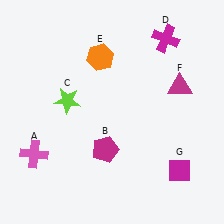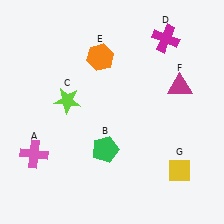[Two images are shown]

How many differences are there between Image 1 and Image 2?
There are 2 differences between the two images.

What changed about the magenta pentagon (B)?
In Image 1, B is magenta. In Image 2, it changed to green.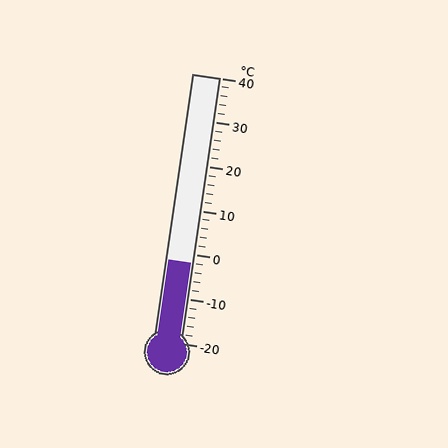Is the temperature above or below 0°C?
The temperature is below 0°C.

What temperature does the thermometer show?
The thermometer shows approximately -2°C.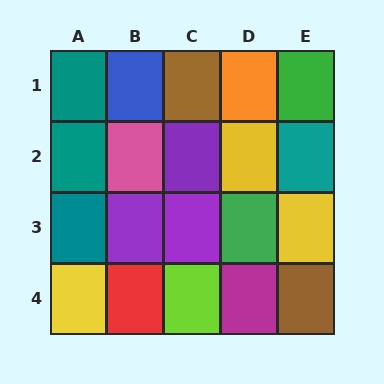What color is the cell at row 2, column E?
Teal.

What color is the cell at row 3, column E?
Yellow.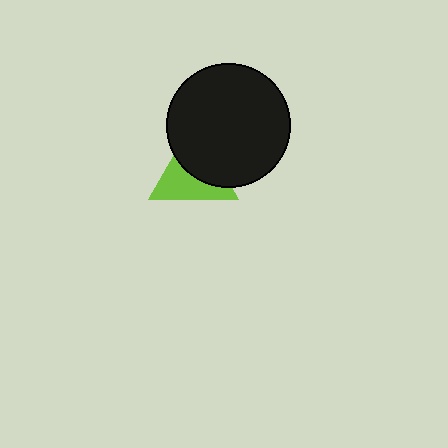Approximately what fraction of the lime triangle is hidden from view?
Roughly 50% of the lime triangle is hidden behind the black circle.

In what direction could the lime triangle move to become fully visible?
The lime triangle could move toward the lower-left. That would shift it out from behind the black circle entirely.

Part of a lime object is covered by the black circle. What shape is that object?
It is a triangle.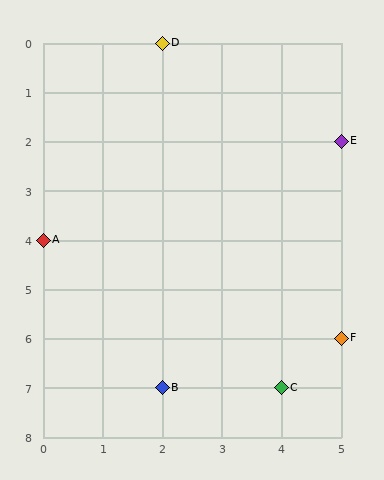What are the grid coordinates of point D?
Point D is at grid coordinates (2, 0).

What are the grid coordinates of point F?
Point F is at grid coordinates (5, 6).